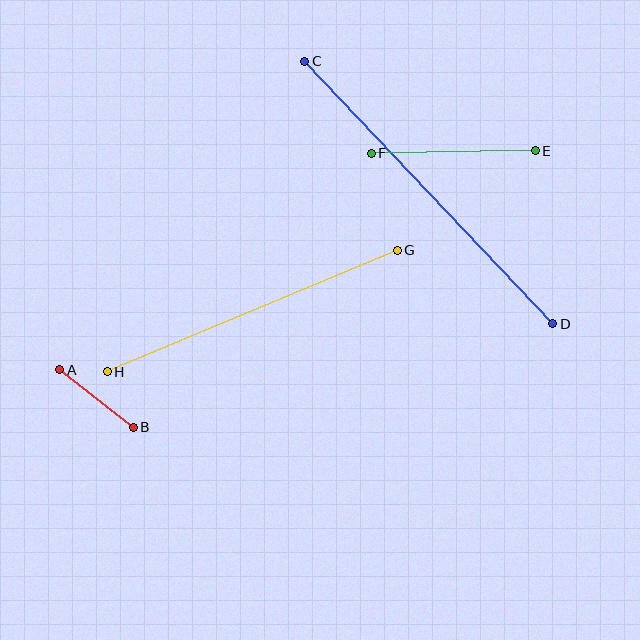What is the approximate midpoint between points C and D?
The midpoint is at approximately (429, 193) pixels.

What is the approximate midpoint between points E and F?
The midpoint is at approximately (453, 152) pixels.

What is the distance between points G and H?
The distance is approximately 314 pixels.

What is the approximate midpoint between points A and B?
The midpoint is at approximately (97, 399) pixels.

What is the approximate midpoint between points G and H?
The midpoint is at approximately (252, 311) pixels.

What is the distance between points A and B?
The distance is approximately 94 pixels.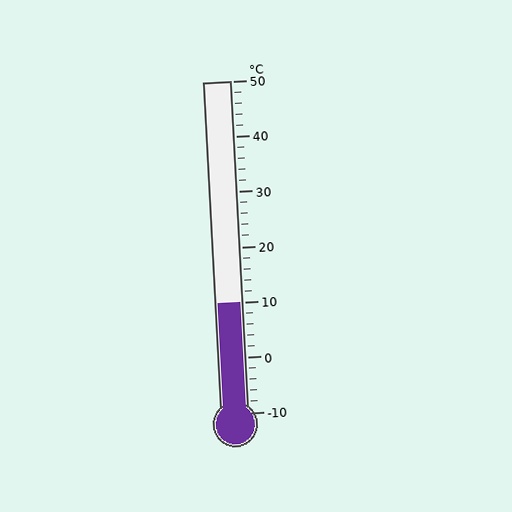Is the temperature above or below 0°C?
The temperature is above 0°C.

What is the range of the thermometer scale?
The thermometer scale ranges from -10°C to 50°C.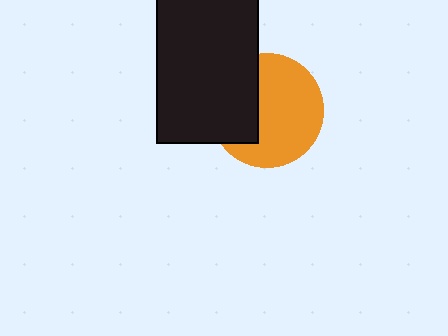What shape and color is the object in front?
The object in front is a black rectangle.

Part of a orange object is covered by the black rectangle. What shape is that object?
It is a circle.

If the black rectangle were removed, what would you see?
You would see the complete orange circle.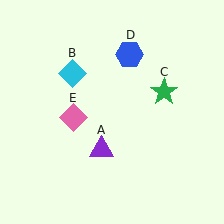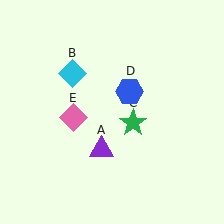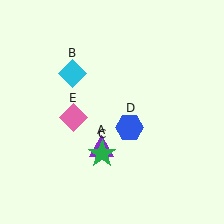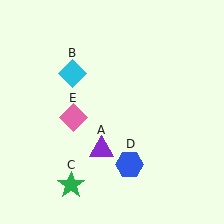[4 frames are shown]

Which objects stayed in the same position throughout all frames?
Purple triangle (object A) and cyan diamond (object B) and pink diamond (object E) remained stationary.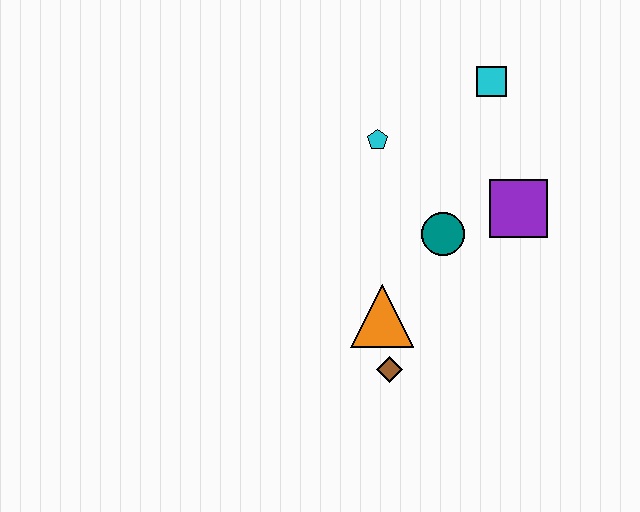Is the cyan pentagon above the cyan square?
No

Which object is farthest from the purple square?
The brown diamond is farthest from the purple square.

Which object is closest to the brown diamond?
The orange triangle is closest to the brown diamond.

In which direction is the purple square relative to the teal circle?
The purple square is to the right of the teal circle.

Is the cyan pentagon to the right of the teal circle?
No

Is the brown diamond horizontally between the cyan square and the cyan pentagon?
Yes